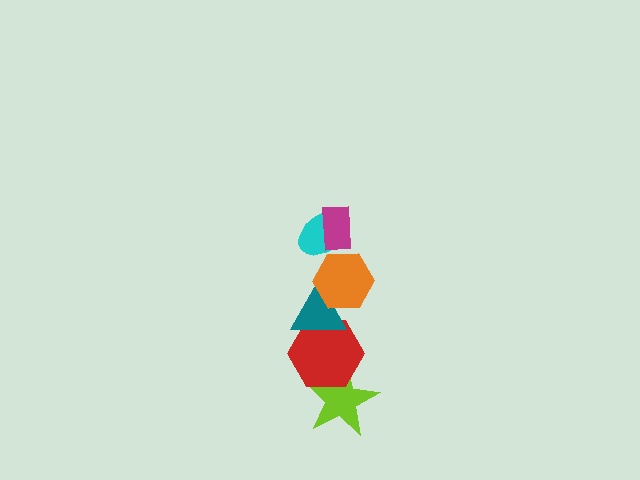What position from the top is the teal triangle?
The teal triangle is 4th from the top.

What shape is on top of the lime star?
The red hexagon is on top of the lime star.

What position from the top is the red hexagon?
The red hexagon is 5th from the top.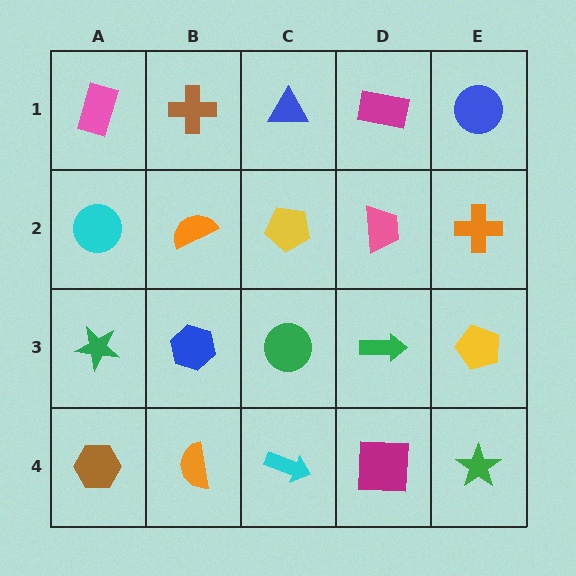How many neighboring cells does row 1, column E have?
2.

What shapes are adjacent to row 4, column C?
A green circle (row 3, column C), an orange semicircle (row 4, column B), a magenta square (row 4, column D).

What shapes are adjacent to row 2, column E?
A blue circle (row 1, column E), a yellow pentagon (row 3, column E), a pink trapezoid (row 2, column D).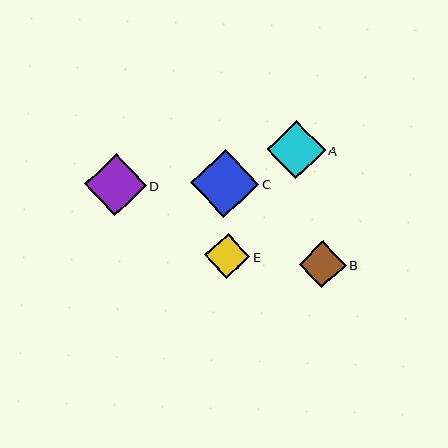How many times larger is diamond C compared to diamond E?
Diamond C is approximately 1.5 times the size of diamond E.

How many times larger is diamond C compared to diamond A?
Diamond C is approximately 1.2 times the size of diamond A.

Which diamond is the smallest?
Diamond E is the smallest with a size of approximately 45 pixels.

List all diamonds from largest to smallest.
From largest to smallest: C, D, A, B, E.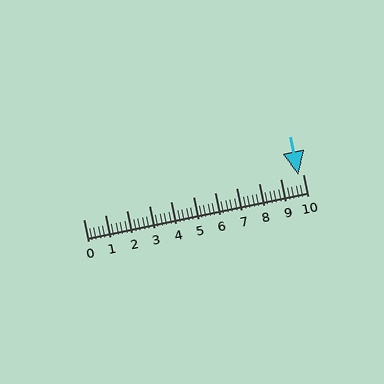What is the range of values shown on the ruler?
The ruler shows values from 0 to 10.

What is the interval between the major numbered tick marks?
The major tick marks are spaced 1 units apart.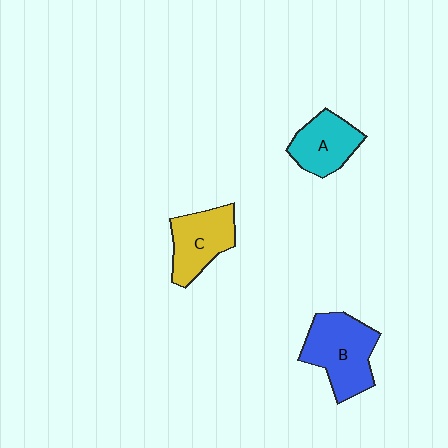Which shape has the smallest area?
Shape A (cyan).